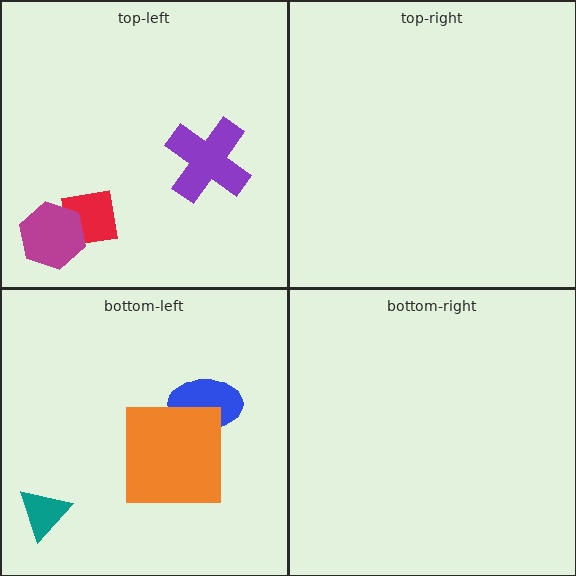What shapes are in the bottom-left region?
The blue ellipse, the orange square, the teal triangle.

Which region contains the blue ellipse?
The bottom-left region.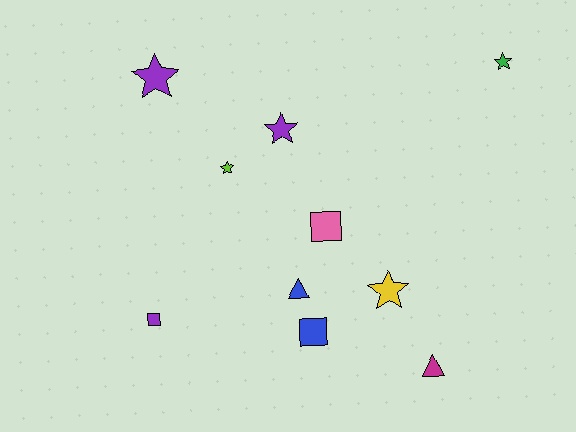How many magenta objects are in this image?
There is 1 magenta object.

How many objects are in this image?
There are 10 objects.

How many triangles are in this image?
There are 2 triangles.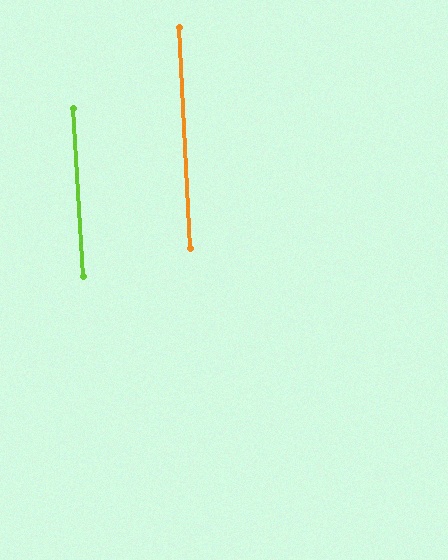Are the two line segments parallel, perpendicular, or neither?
Parallel — their directions differ by only 0.7°.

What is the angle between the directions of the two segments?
Approximately 1 degree.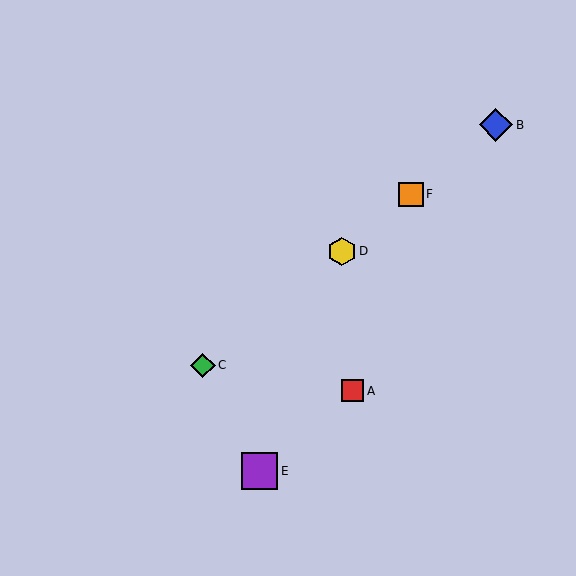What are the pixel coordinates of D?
Object D is at (342, 251).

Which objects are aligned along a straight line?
Objects B, C, D, F are aligned along a straight line.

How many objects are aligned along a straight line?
4 objects (B, C, D, F) are aligned along a straight line.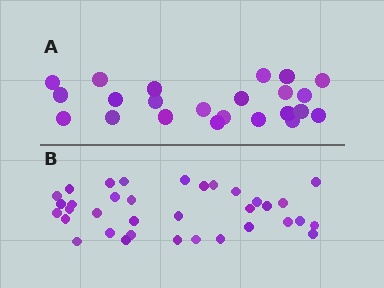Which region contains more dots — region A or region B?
Region B (the bottom region) has more dots.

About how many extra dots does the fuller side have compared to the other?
Region B has roughly 12 or so more dots than region A.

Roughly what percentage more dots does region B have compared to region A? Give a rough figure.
About 50% more.